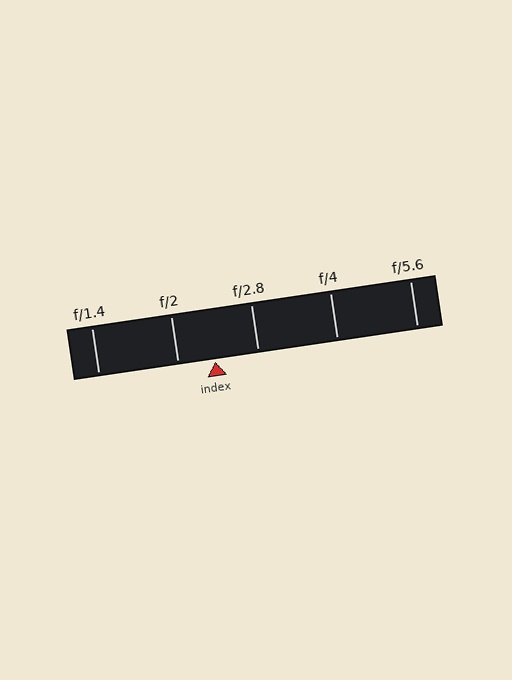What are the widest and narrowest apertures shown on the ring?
The widest aperture shown is f/1.4 and the narrowest is f/5.6.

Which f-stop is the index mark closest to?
The index mark is closest to f/2.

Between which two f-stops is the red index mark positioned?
The index mark is between f/2 and f/2.8.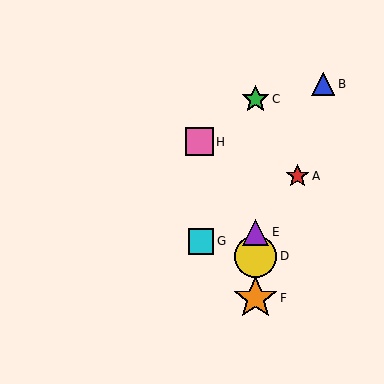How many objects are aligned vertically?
4 objects (C, D, E, F) are aligned vertically.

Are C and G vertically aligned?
No, C is at x≈256 and G is at x≈201.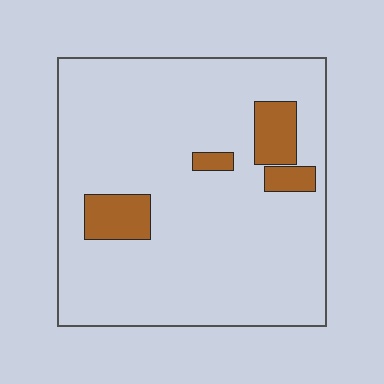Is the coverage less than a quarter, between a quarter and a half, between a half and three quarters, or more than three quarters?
Less than a quarter.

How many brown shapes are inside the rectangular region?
4.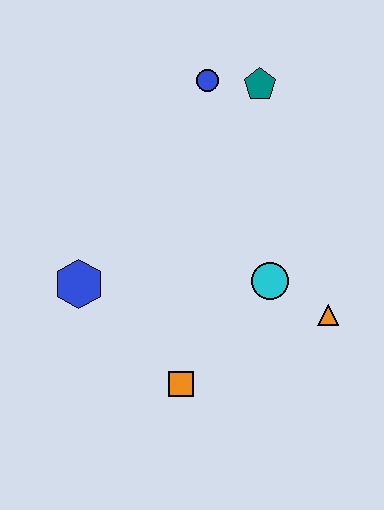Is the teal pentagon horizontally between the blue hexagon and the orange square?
No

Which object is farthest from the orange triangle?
The blue circle is farthest from the orange triangle.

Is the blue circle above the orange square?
Yes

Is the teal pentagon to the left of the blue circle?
No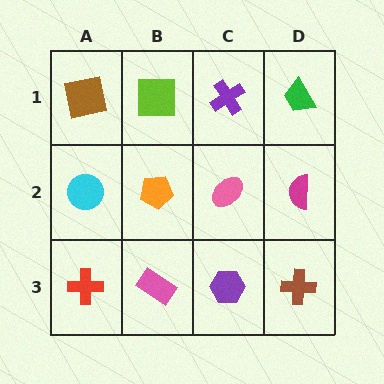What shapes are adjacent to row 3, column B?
An orange pentagon (row 2, column B), a red cross (row 3, column A), a purple hexagon (row 3, column C).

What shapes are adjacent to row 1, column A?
A cyan circle (row 2, column A), a lime square (row 1, column B).